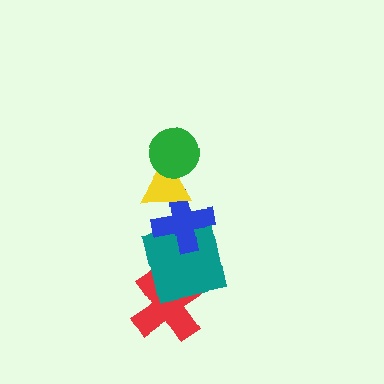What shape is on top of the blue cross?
The yellow triangle is on top of the blue cross.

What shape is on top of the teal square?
The blue cross is on top of the teal square.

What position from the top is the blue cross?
The blue cross is 3rd from the top.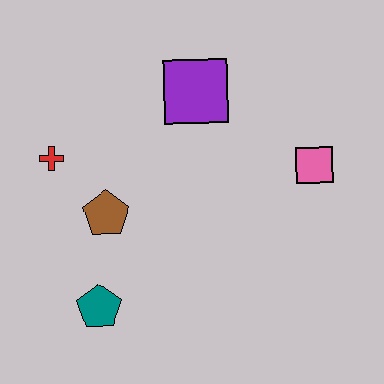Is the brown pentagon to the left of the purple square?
Yes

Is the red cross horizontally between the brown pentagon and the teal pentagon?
No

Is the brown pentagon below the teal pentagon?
No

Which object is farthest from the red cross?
The pink square is farthest from the red cross.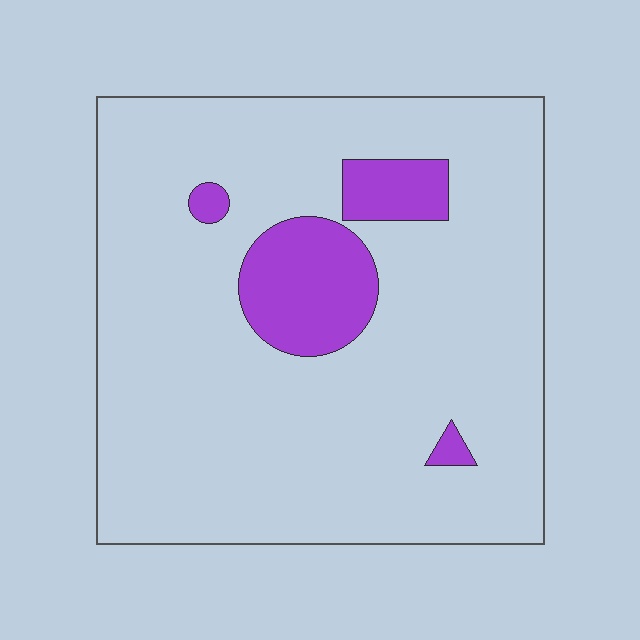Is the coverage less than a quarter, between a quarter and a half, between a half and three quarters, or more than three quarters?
Less than a quarter.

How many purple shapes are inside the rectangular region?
4.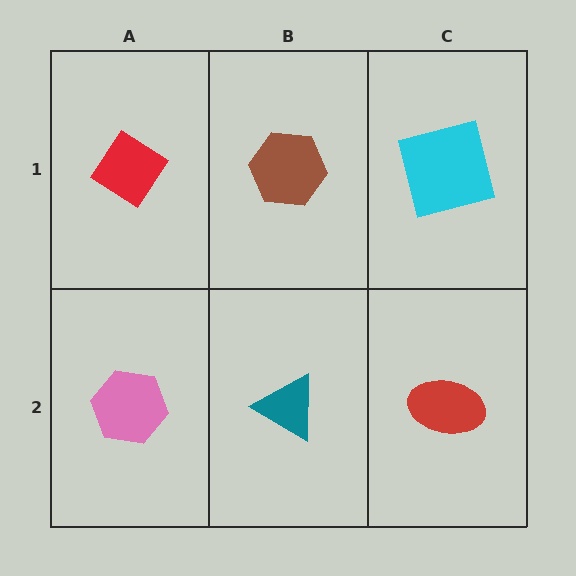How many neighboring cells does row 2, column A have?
2.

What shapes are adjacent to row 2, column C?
A cyan square (row 1, column C), a teal triangle (row 2, column B).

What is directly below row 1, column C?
A red ellipse.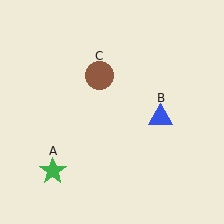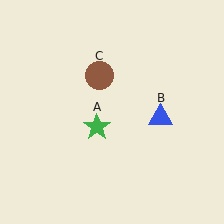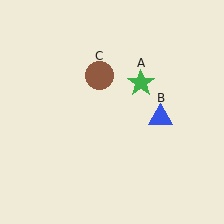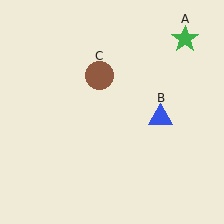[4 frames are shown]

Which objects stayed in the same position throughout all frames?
Blue triangle (object B) and brown circle (object C) remained stationary.